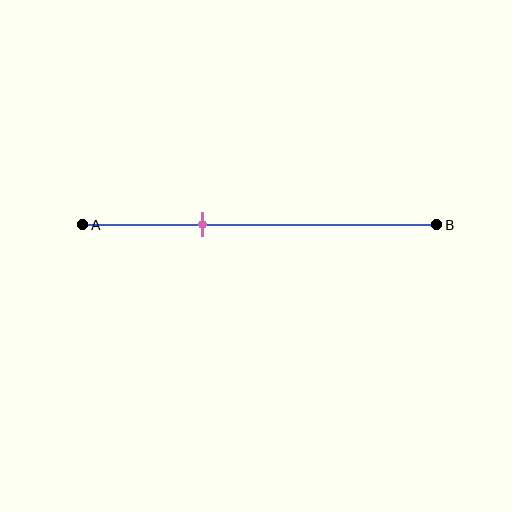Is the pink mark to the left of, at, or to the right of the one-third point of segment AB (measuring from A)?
The pink mark is approximately at the one-third point of segment AB.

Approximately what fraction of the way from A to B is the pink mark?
The pink mark is approximately 35% of the way from A to B.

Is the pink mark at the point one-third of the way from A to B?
Yes, the mark is approximately at the one-third point.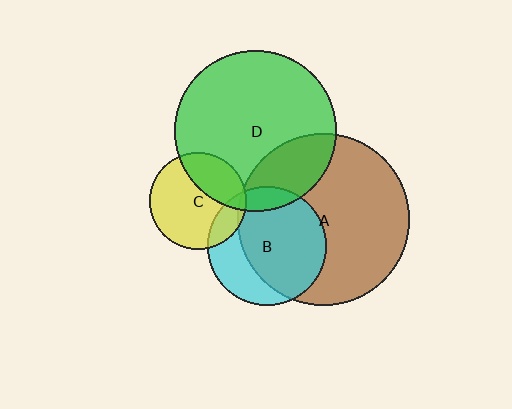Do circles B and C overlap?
Yes.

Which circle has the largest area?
Circle A (brown).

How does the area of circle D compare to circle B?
Approximately 1.8 times.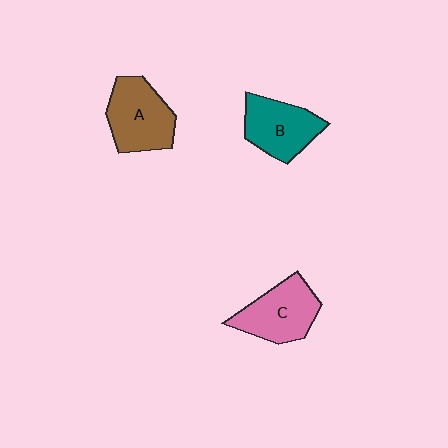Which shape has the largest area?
Shape A (brown).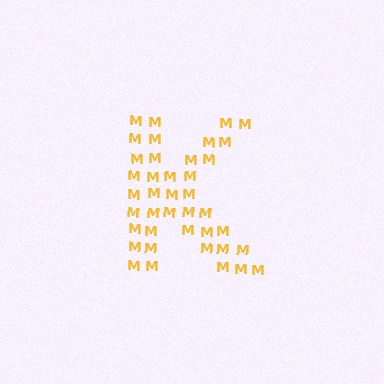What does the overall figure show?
The overall figure shows the letter K.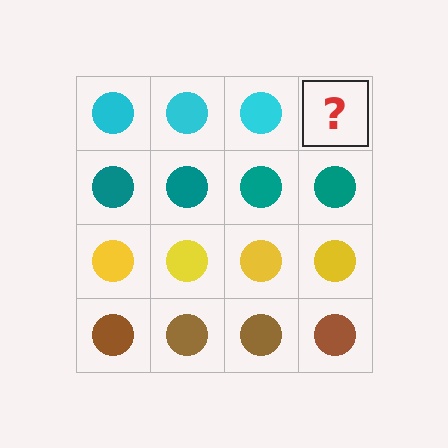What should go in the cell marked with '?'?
The missing cell should contain a cyan circle.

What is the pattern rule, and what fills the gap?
The rule is that each row has a consistent color. The gap should be filled with a cyan circle.